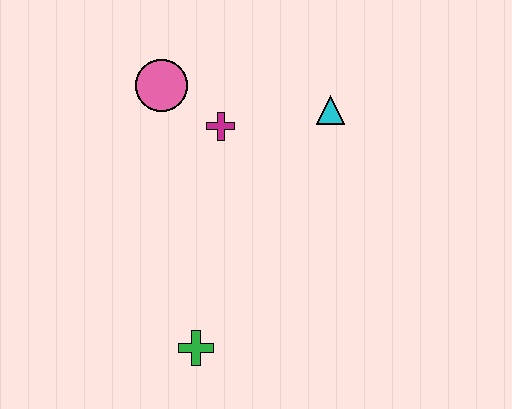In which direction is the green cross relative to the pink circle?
The green cross is below the pink circle.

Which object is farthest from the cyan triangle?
The green cross is farthest from the cyan triangle.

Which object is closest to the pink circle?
The magenta cross is closest to the pink circle.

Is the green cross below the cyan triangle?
Yes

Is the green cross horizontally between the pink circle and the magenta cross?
Yes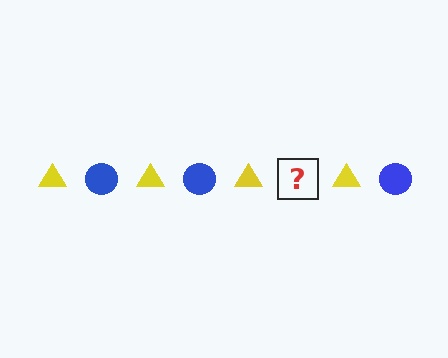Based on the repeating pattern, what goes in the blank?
The blank should be a blue circle.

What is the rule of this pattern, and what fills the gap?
The rule is that the pattern alternates between yellow triangle and blue circle. The gap should be filled with a blue circle.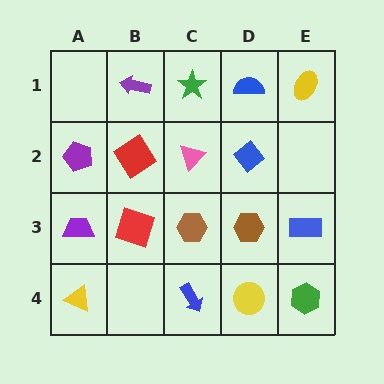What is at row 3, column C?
A brown hexagon.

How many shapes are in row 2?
4 shapes.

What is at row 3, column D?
A brown hexagon.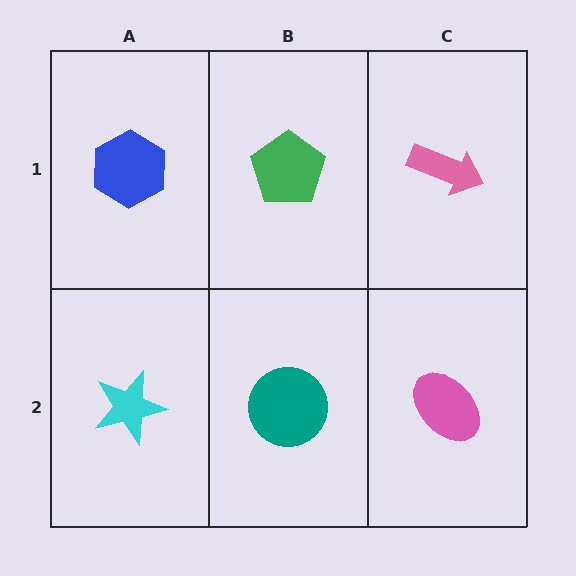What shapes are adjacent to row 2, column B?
A green pentagon (row 1, column B), a cyan star (row 2, column A), a pink ellipse (row 2, column C).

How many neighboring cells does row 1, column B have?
3.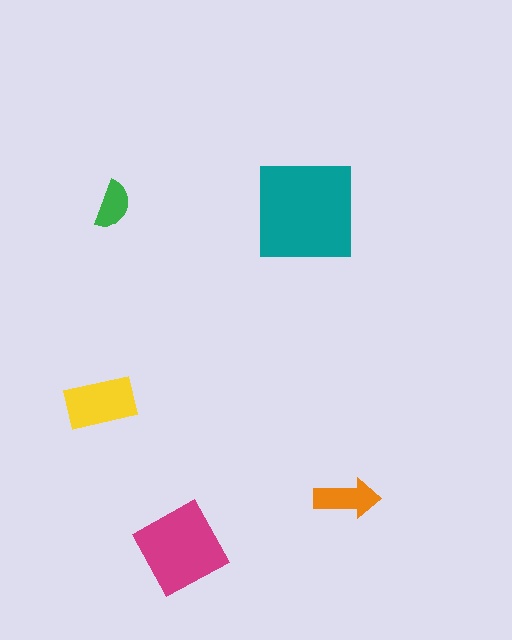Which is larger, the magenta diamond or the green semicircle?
The magenta diamond.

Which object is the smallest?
The green semicircle.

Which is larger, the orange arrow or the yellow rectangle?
The yellow rectangle.